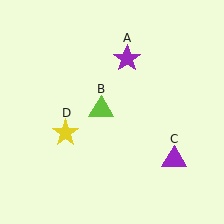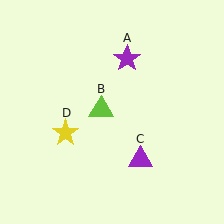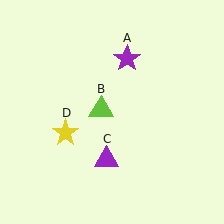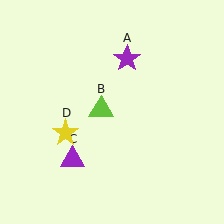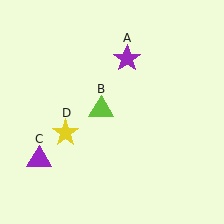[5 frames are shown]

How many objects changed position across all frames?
1 object changed position: purple triangle (object C).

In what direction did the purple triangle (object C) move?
The purple triangle (object C) moved left.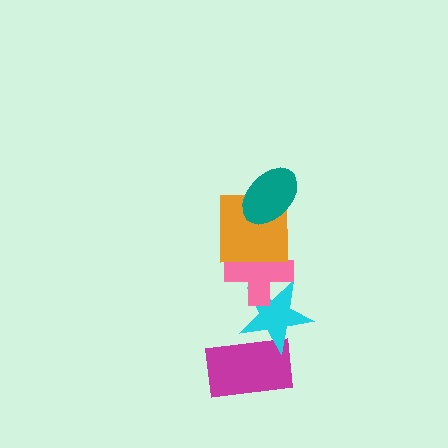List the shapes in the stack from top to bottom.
From top to bottom: the teal ellipse, the orange square, the pink cross, the cyan star, the magenta rectangle.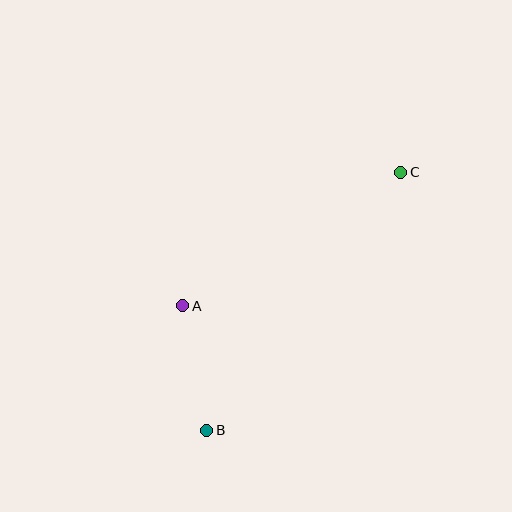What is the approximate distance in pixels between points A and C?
The distance between A and C is approximately 255 pixels.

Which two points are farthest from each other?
Points B and C are farthest from each other.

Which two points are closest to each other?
Points A and B are closest to each other.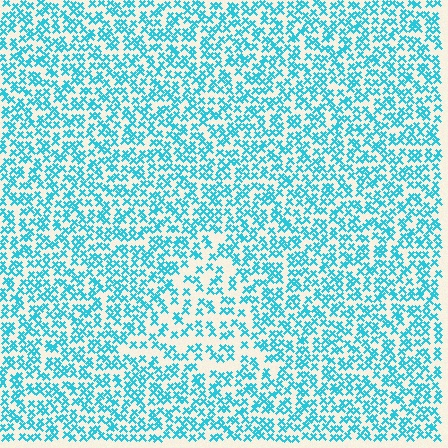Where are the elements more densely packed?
The elements are more densely packed outside the triangle boundary.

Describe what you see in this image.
The image contains small cyan elements arranged at two different densities. A triangle-shaped region is visible where the elements are less densely packed than the surrounding area.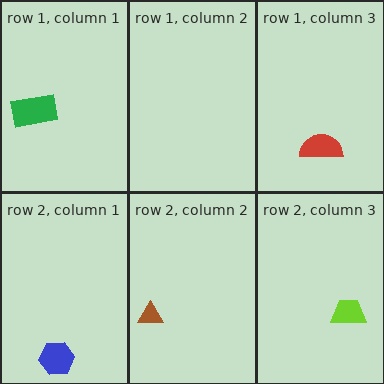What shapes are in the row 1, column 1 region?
The green rectangle.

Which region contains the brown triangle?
The row 2, column 2 region.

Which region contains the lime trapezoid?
The row 2, column 3 region.